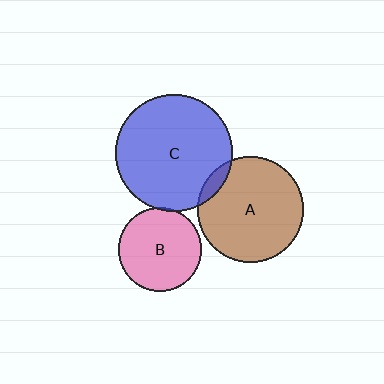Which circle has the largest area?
Circle C (blue).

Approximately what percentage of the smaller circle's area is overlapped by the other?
Approximately 10%.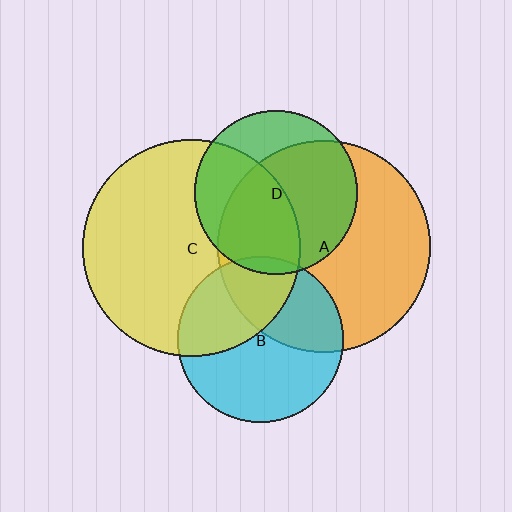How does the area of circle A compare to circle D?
Approximately 1.7 times.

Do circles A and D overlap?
Yes.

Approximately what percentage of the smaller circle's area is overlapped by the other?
Approximately 65%.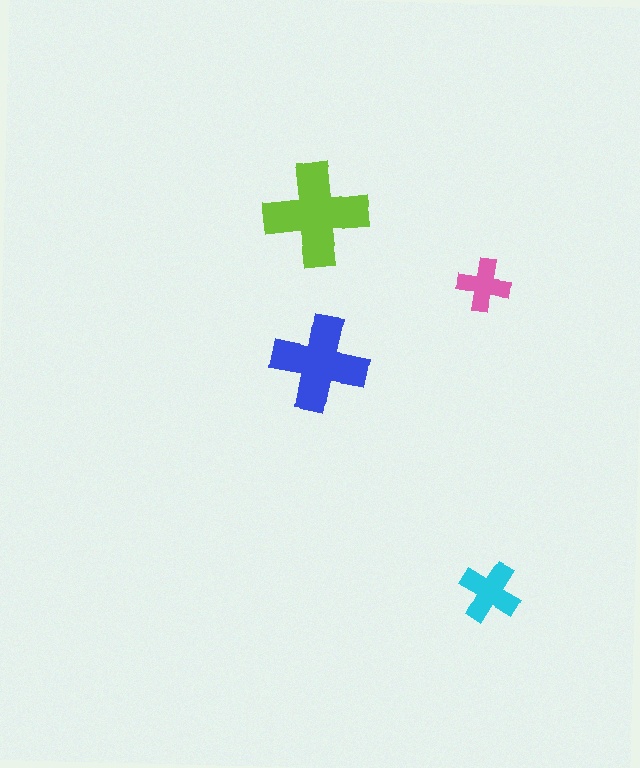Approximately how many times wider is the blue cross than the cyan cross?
About 1.5 times wider.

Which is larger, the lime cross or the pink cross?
The lime one.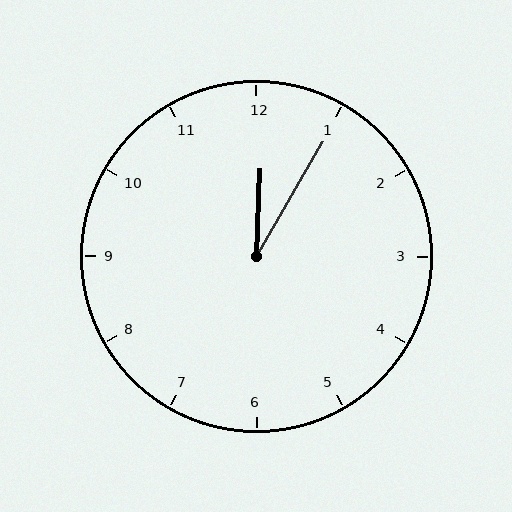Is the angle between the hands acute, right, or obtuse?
It is acute.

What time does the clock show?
12:05.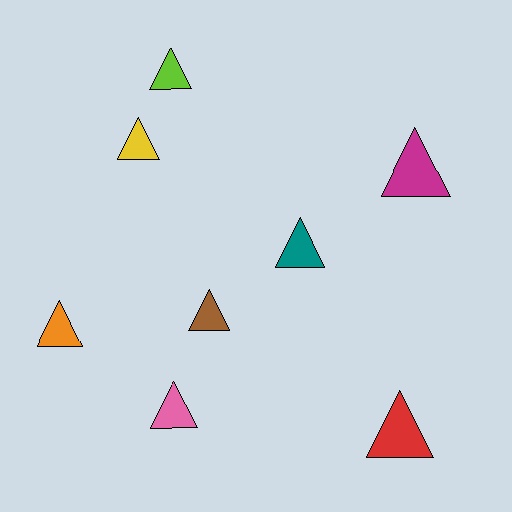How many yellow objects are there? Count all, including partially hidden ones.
There is 1 yellow object.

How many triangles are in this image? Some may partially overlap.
There are 8 triangles.